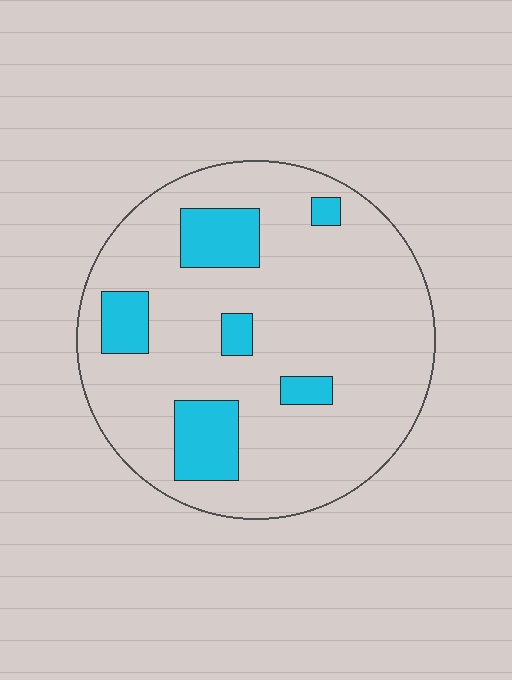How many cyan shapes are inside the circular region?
6.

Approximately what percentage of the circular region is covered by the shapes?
Approximately 15%.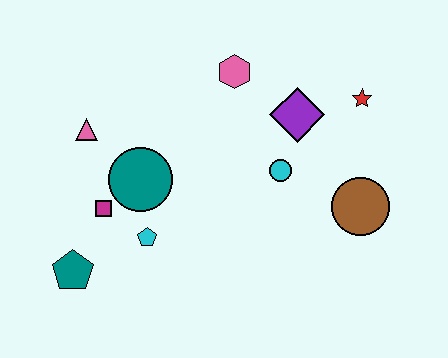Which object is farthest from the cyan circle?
The teal pentagon is farthest from the cyan circle.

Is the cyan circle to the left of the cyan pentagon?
No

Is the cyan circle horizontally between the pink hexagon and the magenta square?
No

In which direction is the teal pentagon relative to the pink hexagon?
The teal pentagon is below the pink hexagon.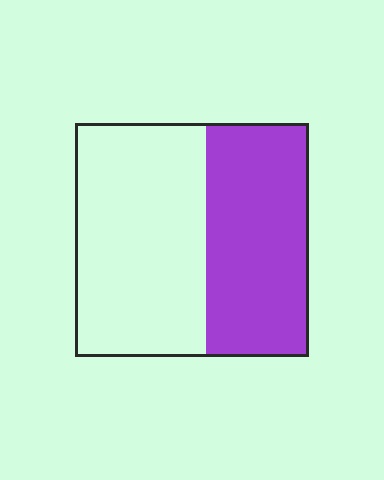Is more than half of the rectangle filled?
No.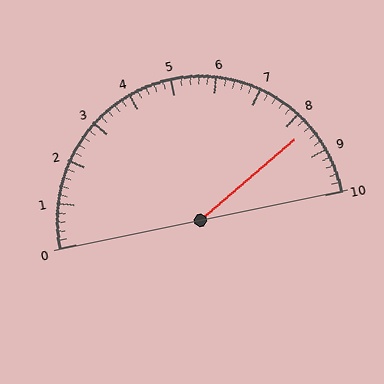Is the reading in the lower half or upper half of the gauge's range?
The reading is in the upper half of the range (0 to 10).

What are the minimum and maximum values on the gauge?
The gauge ranges from 0 to 10.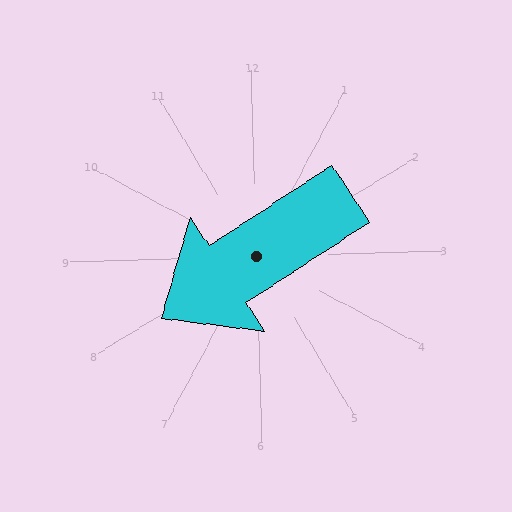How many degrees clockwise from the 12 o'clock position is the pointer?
Approximately 238 degrees.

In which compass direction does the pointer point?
Southwest.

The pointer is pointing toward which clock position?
Roughly 8 o'clock.